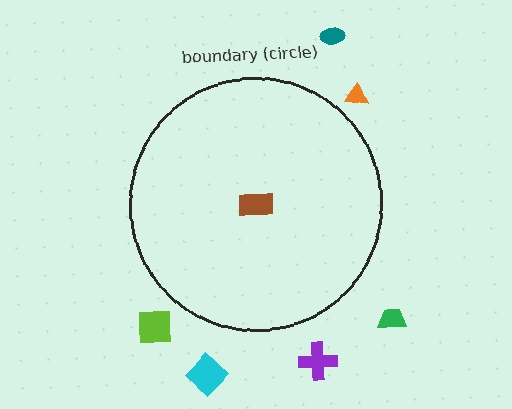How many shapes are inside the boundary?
1 inside, 6 outside.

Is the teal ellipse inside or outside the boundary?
Outside.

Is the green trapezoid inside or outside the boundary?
Outside.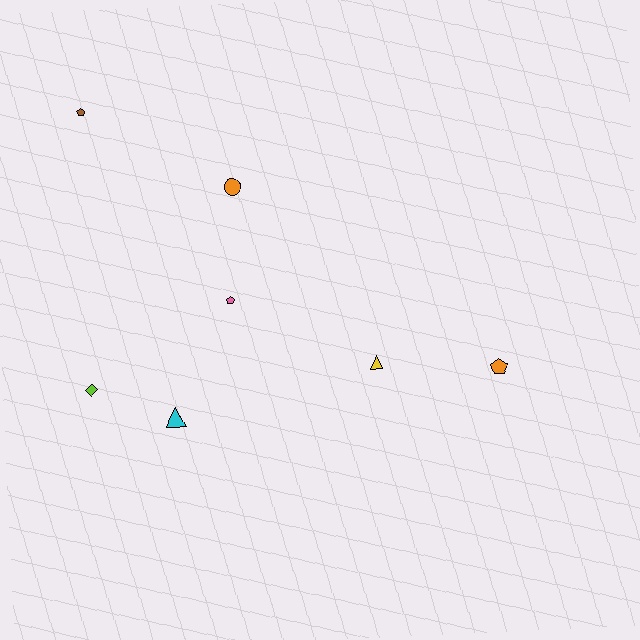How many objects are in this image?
There are 7 objects.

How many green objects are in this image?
There are no green objects.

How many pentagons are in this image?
There are 3 pentagons.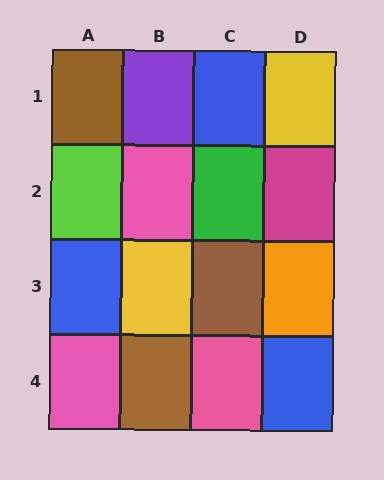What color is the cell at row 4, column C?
Pink.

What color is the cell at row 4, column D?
Blue.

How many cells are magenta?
1 cell is magenta.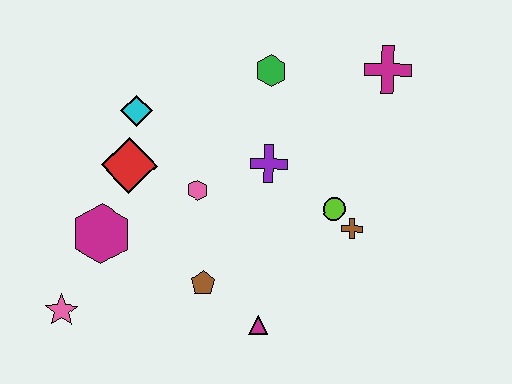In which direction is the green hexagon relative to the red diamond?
The green hexagon is to the right of the red diamond.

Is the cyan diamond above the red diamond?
Yes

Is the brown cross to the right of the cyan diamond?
Yes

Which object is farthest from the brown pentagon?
The magenta cross is farthest from the brown pentagon.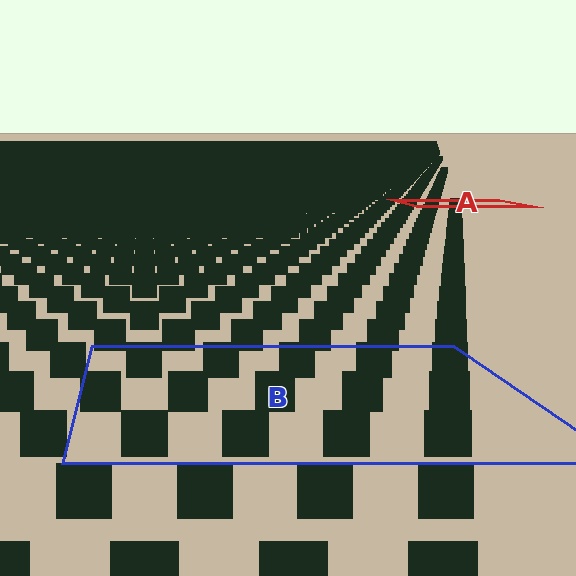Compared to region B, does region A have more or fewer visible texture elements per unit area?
Region A has more texture elements per unit area — they are packed more densely because it is farther away.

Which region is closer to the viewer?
Region B is closer. The texture elements there are larger and more spread out.